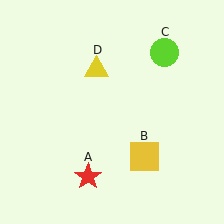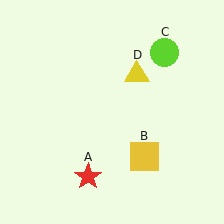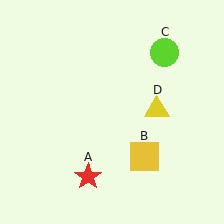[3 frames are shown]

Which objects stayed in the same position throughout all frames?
Red star (object A) and yellow square (object B) and lime circle (object C) remained stationary.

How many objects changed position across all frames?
1 object changed position: yellow triangle (object D).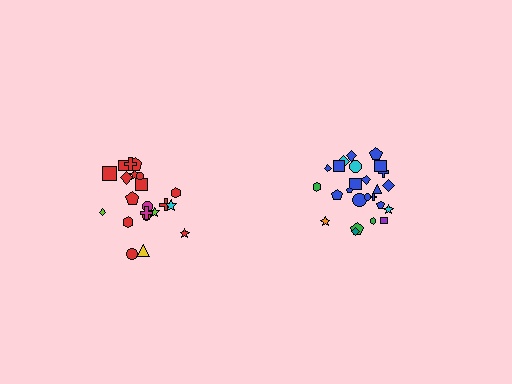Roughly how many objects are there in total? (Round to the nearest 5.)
Roughly 45 objects in total.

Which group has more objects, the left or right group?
The right group.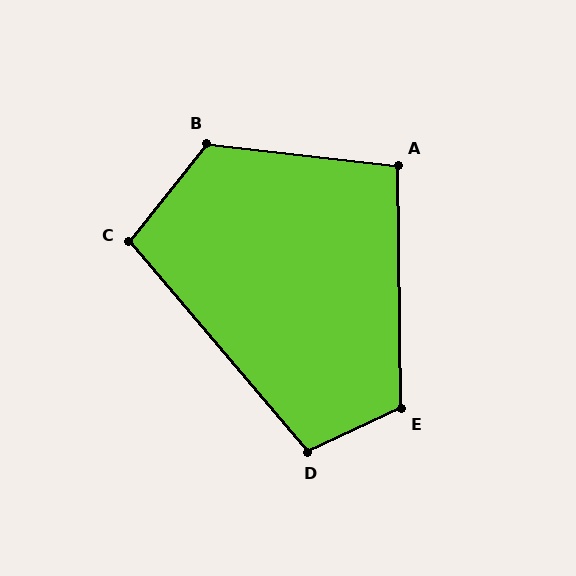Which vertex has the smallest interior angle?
A, at approximately 97 degrees.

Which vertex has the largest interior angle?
B, at approximately 122 degrees.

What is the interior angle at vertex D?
Approximately 105 degrees (obtuse).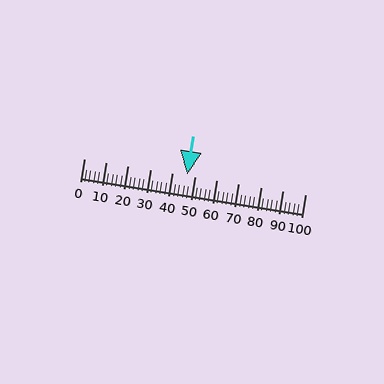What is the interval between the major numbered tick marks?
The major tick marks are spaced 10 units apart.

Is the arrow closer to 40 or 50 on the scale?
The arrow is closer to 50.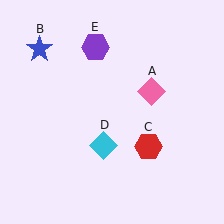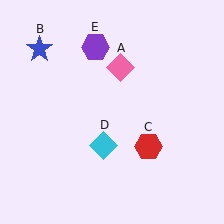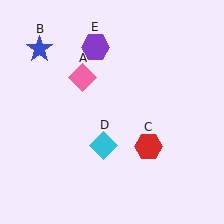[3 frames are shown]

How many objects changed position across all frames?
1 object changed position: pink diamond (object A).